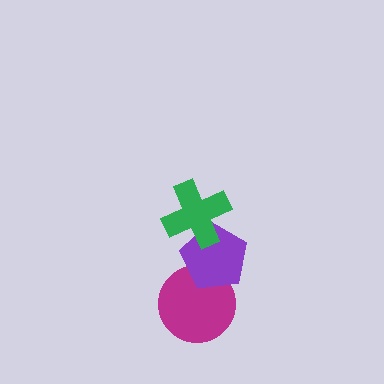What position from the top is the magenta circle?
The magenta circle is 3rd from the top.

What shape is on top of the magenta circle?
The purple pentagon is on top of the magenta circle.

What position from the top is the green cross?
The green cross is 1st from the top.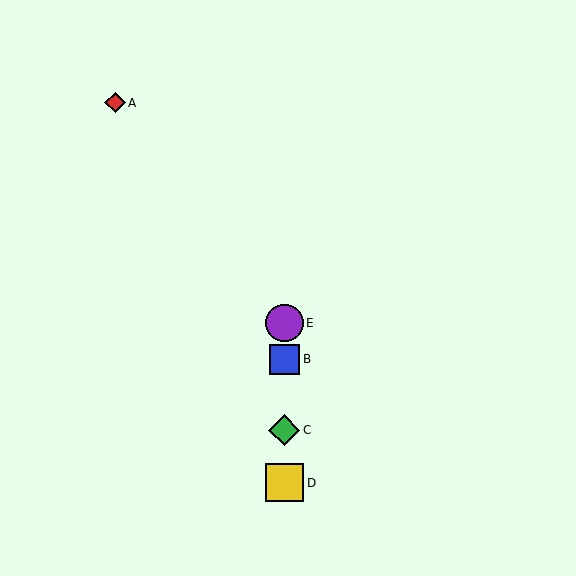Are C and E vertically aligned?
Yes, both are at x≈284.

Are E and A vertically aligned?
No, E is at x≈284 and A is at x≈115.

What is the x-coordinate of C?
Object C is at x≈284.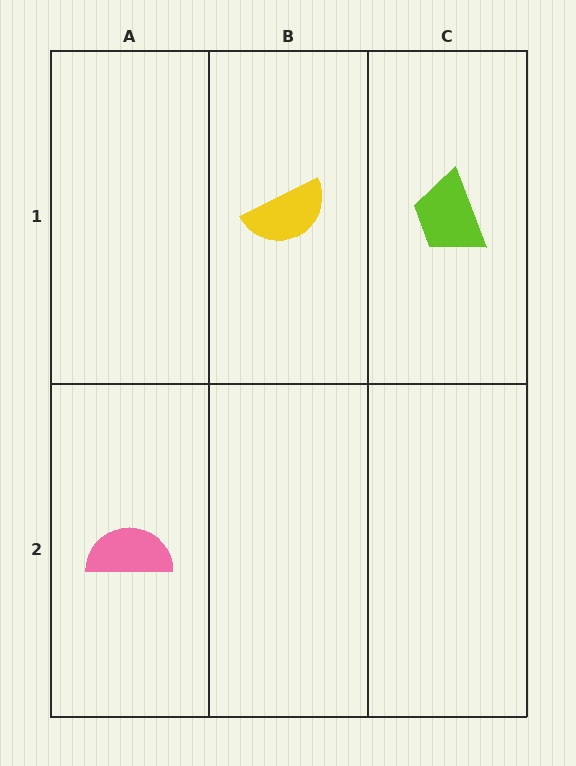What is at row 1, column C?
A lime trapezoid.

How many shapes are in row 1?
2 shapes.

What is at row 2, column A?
A pink semicircle.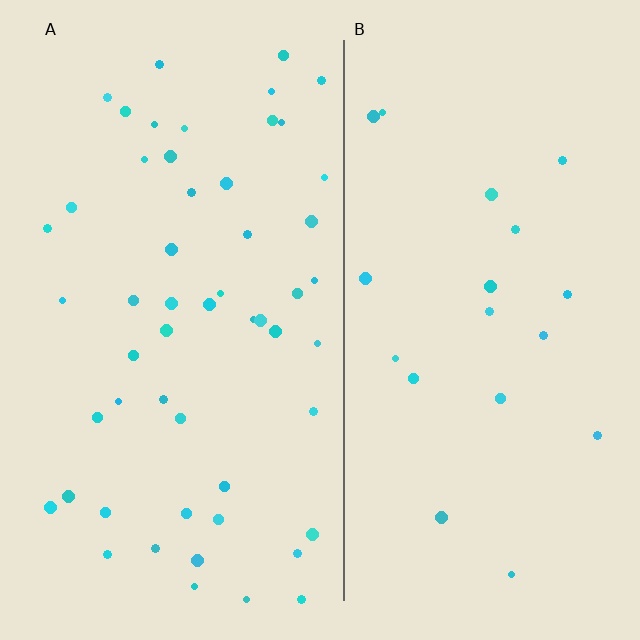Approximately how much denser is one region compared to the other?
Approximately 2.7× — region A over region B.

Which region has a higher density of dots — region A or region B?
A (the left).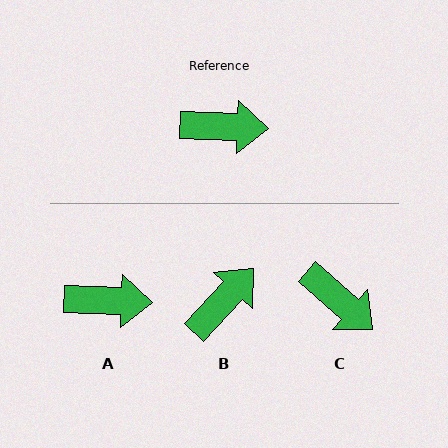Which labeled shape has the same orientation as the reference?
A.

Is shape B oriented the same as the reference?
No, it is off by about 49 degrees.